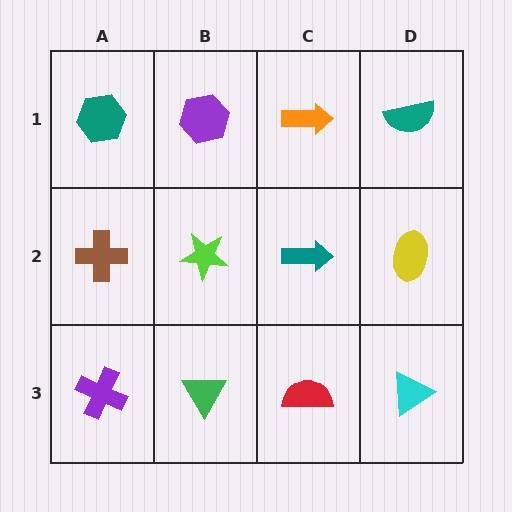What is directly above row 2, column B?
A purple hexagon.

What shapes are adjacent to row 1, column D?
A yellow ellipse (row 2, column D), an orange arrow (row 1, column C).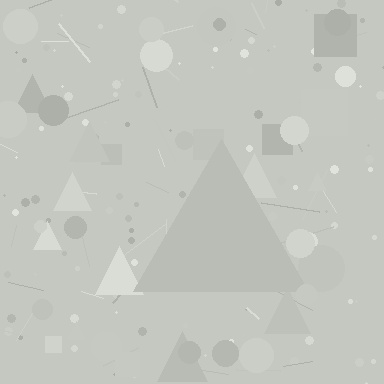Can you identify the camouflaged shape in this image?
The camouflaged shape is a triangle.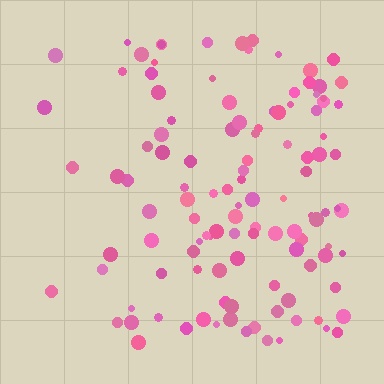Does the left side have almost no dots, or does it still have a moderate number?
Still a moderate number, just noticeably fewer than the right.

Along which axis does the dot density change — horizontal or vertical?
Horizontal.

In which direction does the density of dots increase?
From left to right, with the right side densest.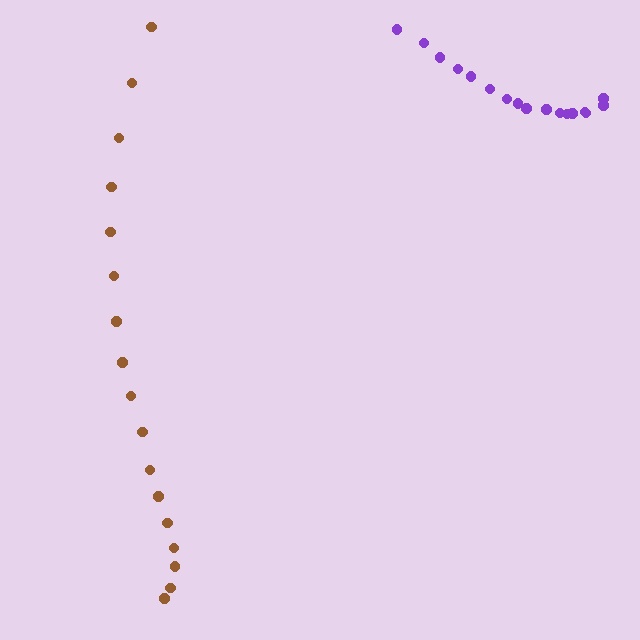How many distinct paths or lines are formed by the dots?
There are 2 distinct paths.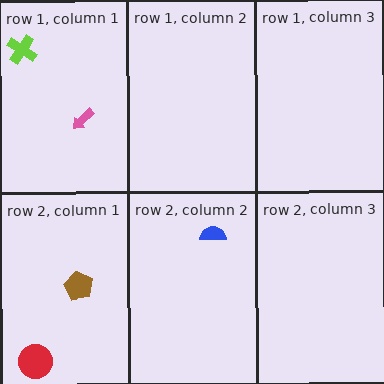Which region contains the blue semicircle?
The row 2, column 2 region.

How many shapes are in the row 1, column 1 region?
2.